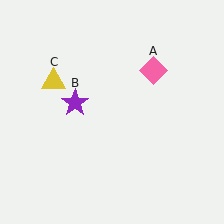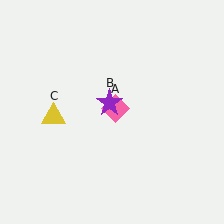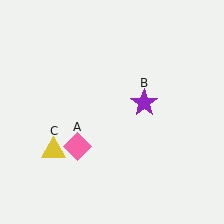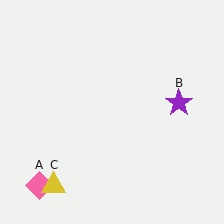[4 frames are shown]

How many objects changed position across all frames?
3 objects changed position: pink diamond (object A), purple star (object B), yellow triangle (object C).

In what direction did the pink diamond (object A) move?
The pink diamond (object A) moved down and to the left.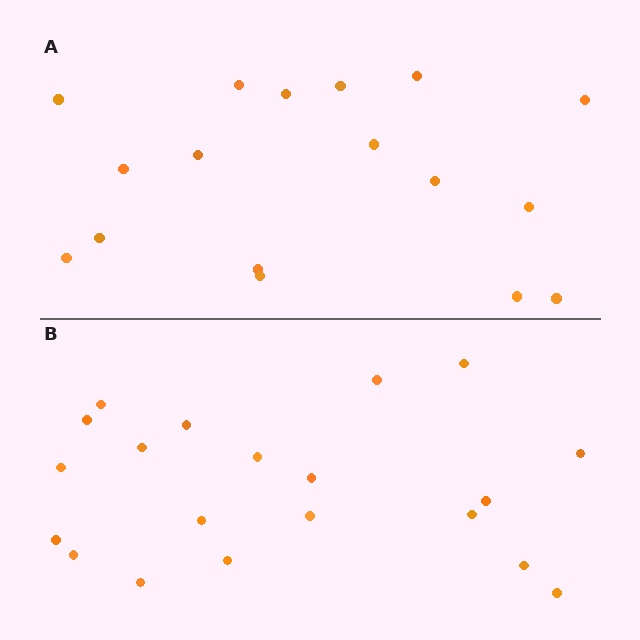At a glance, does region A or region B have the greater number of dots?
Region B (the bottom region) has more dots.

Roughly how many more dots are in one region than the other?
Region B has just a few more — roughly 2 or 3 more dots than region A.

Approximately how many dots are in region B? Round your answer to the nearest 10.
About 20 dots.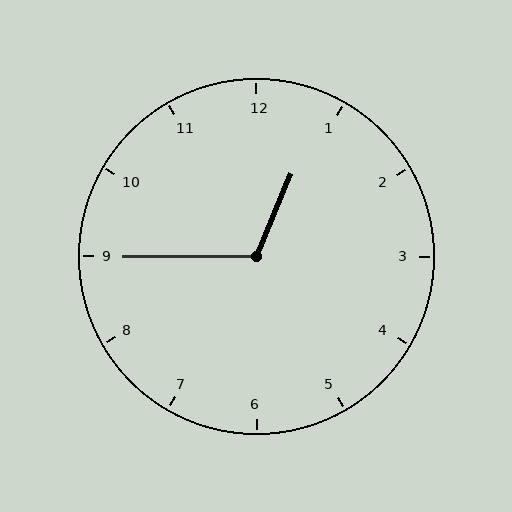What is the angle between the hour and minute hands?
Approximately 112 degrees.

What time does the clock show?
12:45.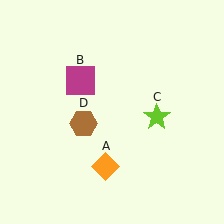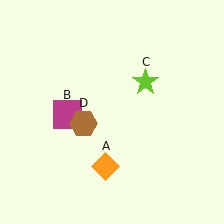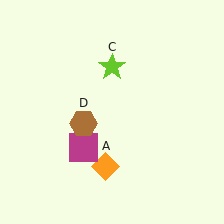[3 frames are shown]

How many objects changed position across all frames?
2 objects changed position: magenta square (object B), lime star (object C).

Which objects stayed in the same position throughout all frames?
Orange diamond (object A) and brown hexagon (object D) remained stationary.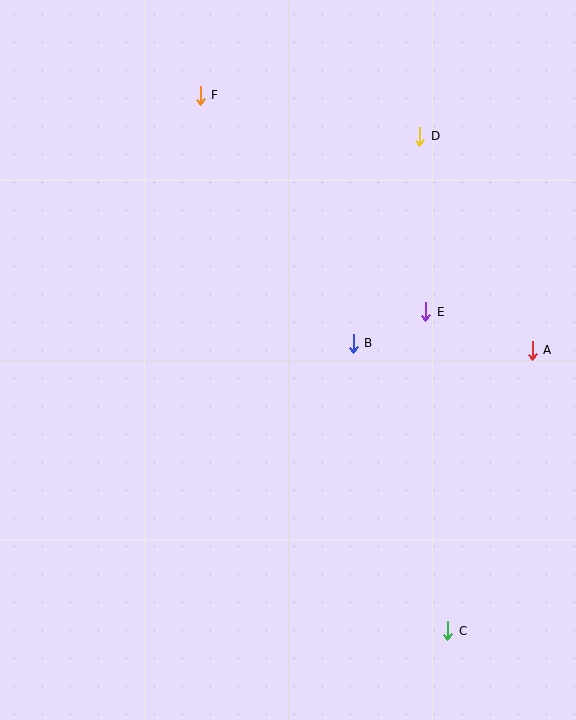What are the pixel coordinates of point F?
Point F is at (200, 95).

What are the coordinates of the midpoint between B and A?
The midpoint between B and A is at (443, 347).